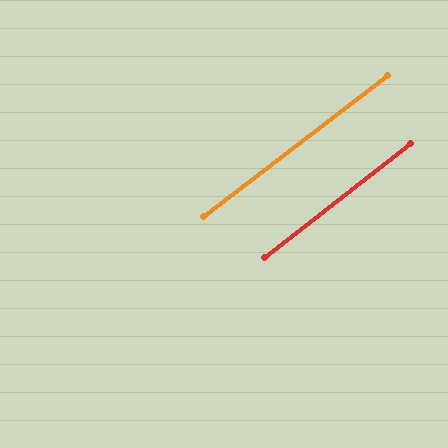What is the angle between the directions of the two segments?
Approximately 0 degrees.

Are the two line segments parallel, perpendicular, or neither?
Parallel — their directions differ by only 0.4°.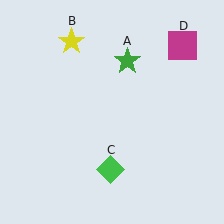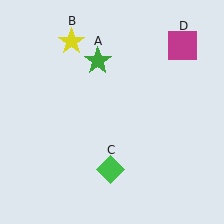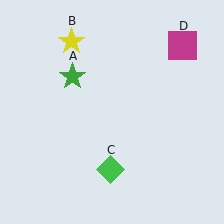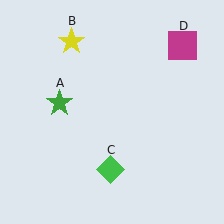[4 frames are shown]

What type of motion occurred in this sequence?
The green star (object A) rotated counterclockwise around the center of the scene.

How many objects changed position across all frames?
1 object changed position: green star (object A).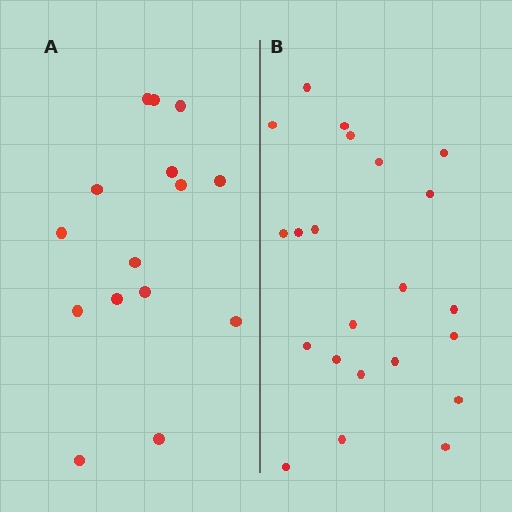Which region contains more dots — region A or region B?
Region B (the right region) has more dots.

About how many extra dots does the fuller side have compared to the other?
Region B has roughly 8 or so more dots than region A.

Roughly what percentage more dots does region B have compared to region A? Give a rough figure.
About 45% more.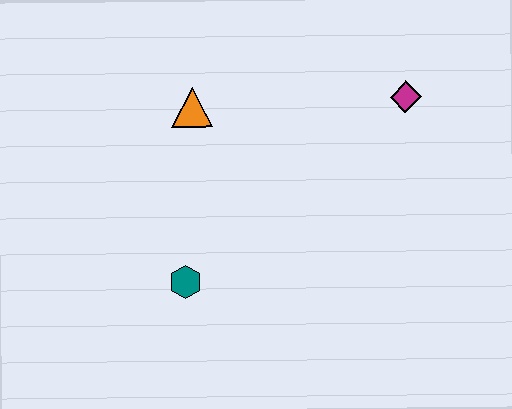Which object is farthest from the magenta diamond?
The teal hexagon is farthest from the magenta diamond.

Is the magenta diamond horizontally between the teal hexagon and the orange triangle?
No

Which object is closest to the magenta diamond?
The orange triangle is closest to the magenta diamond.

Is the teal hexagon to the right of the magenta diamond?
No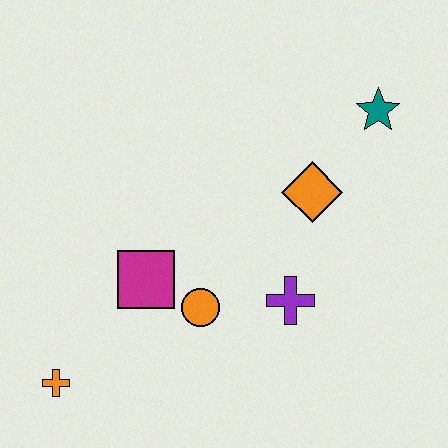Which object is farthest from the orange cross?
The teal star is farthest from the orange cross.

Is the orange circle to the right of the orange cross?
Yes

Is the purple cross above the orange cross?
Yes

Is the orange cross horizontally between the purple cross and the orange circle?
No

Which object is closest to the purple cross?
The orange circle is closest to the purple cross.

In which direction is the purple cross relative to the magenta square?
The purple cross is to the right of the magenta square.